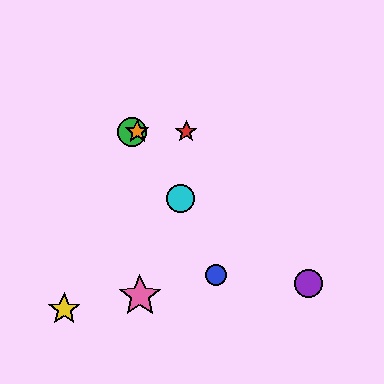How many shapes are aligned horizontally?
3 shapes (the red star, the green circle, the orange star) are aligned horizontally.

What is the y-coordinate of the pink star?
The pink star is at y≈296.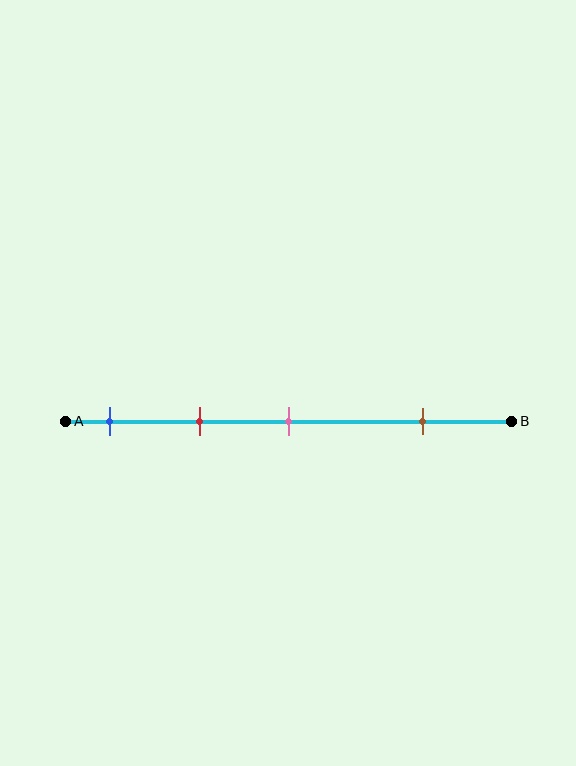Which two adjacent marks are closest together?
The blue and red marks are the closest adjacent pair.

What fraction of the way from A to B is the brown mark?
The brown mark is approximately 80% (0.8) of the way from A to B.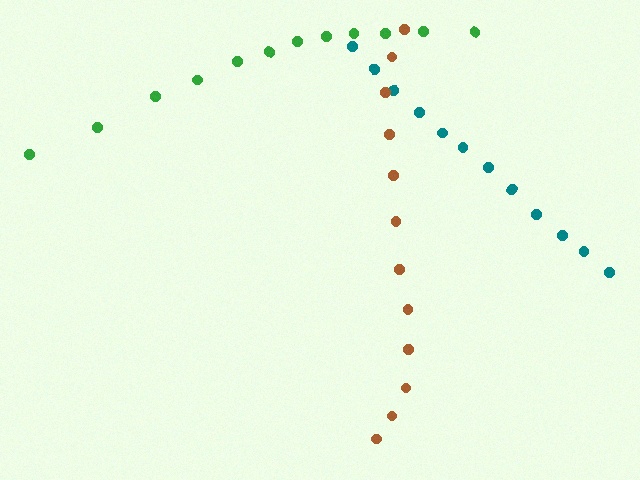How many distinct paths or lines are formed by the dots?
There are 3 distinct paths.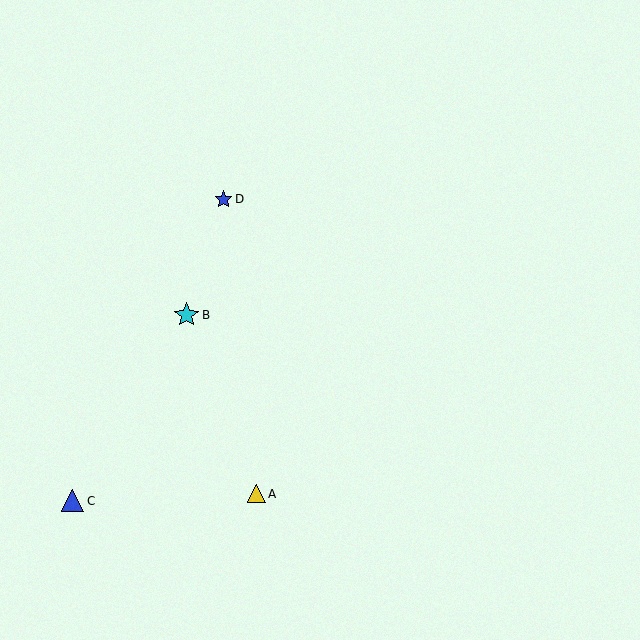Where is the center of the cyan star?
The center of the cyan star is at (187, 315).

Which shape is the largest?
The cyan star (labeled B) is the largest.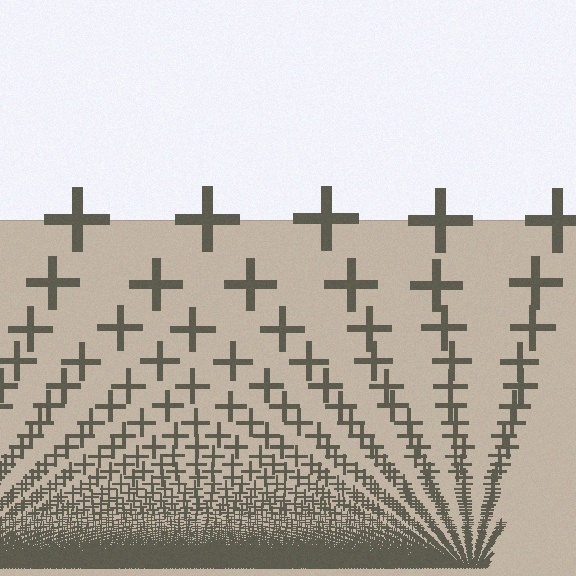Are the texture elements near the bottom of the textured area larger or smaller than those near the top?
Smaller. The gradient is inverted — elements near the bottom are smaller and denser.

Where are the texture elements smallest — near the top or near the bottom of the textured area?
Near the bottom.